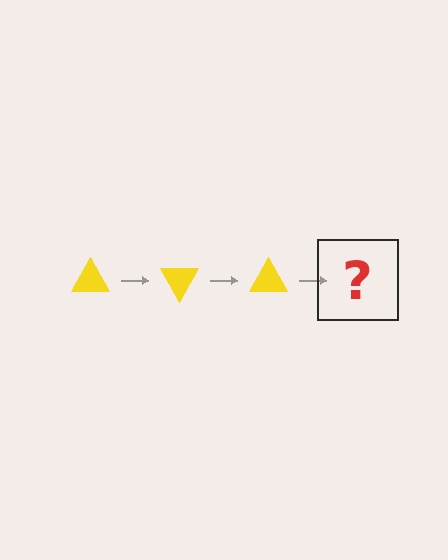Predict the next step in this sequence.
The next step is a yellow triangle rotated 180 degrees.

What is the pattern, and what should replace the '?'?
The pattern is that the triangle rotates 60 degrees each step. The '?' should be a yellow triangle rotated 180 degrees.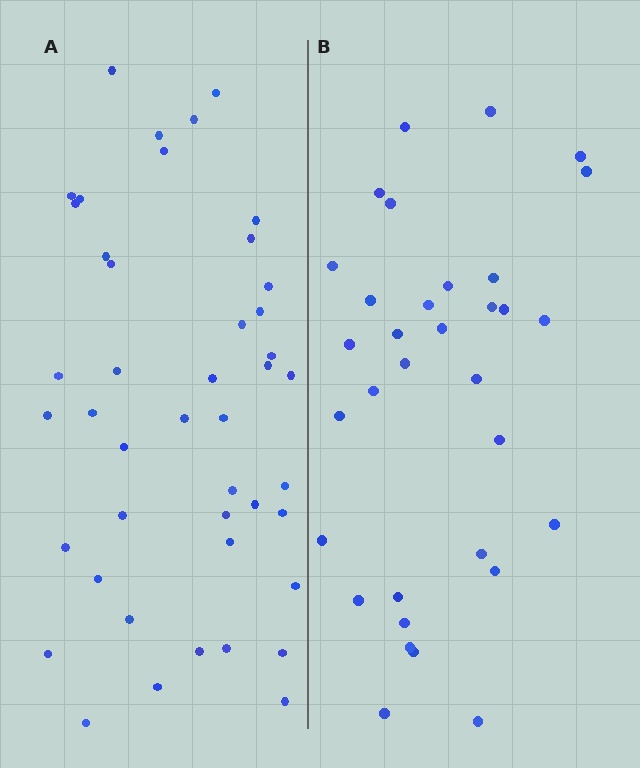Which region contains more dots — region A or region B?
Region A (the left region) has more dots.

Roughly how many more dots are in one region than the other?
Region A has roughly 12 or so more dots than region B.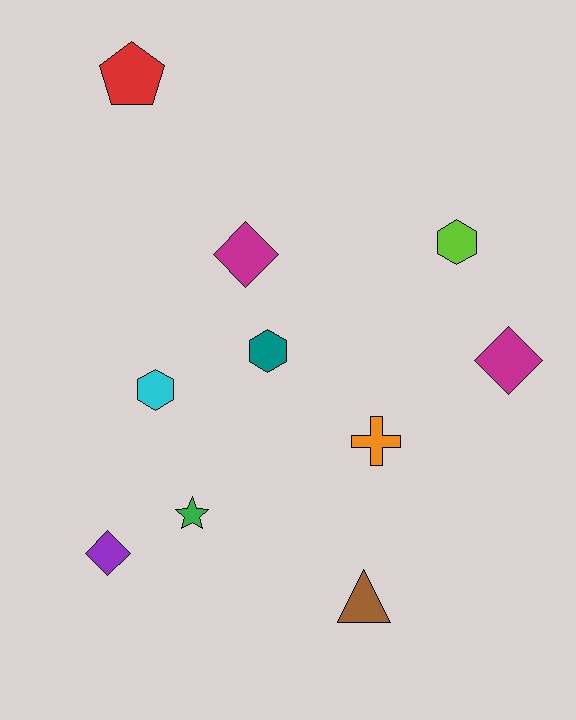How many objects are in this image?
There are 10 objects.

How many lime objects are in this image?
There is 1 lime object.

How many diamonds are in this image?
There are 3 diamonds.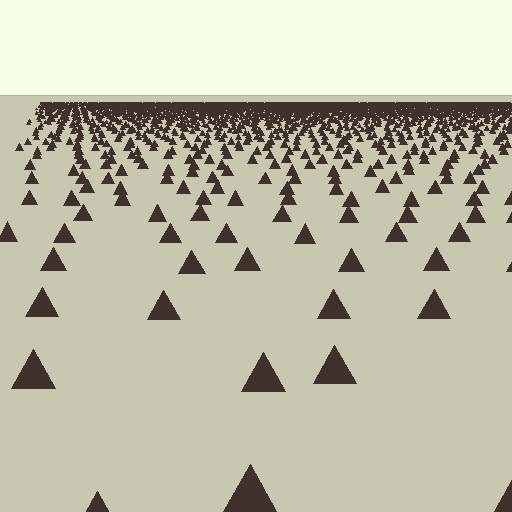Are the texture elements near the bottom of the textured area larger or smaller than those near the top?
Larger. Near the bottom, elements are closer to the viewer and appear at a bigger on-screen size.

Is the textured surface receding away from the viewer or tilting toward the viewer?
The surface is receding away from the viewer. Texture elements get smaller and denser toward the top.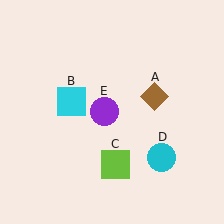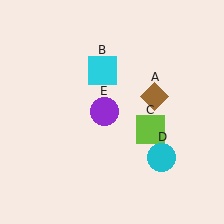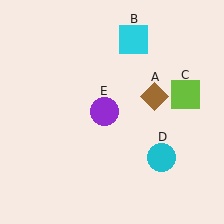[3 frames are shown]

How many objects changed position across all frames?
2 objects changed position: cyan square (object B), lime square (object C).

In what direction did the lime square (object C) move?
The lime square (object C) moved up and to the right.